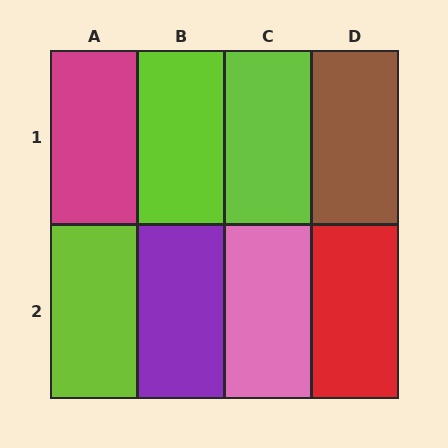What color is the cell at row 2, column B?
Purple.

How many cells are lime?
3 cells are lime.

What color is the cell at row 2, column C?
Pink.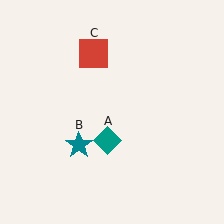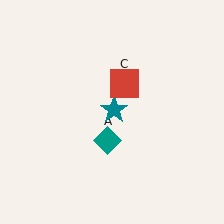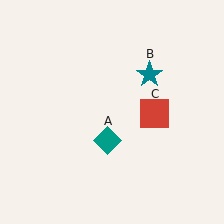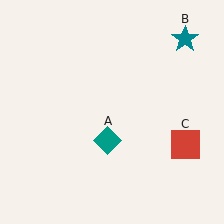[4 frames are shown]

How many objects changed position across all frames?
2 objects changed position: teal star (object B), red square (object C).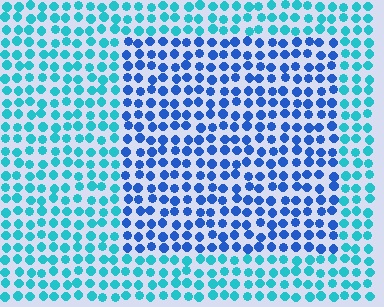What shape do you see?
I see a rectangle.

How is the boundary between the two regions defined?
The boundary is defined purely by a slight shift in hue (about 38 degrees). Spacing, size, and orientation are identical on both sides.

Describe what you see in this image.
The image is filled with small cyan elements in a uniform arrangement. A rectangle-shaped region is visible where the elements are tinted to a slightly different hue, forming a subtle color boundary.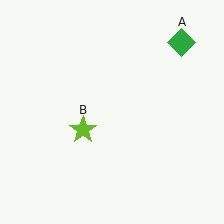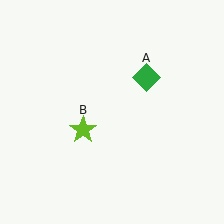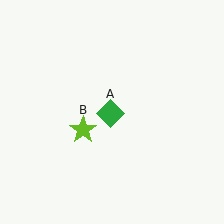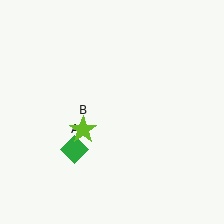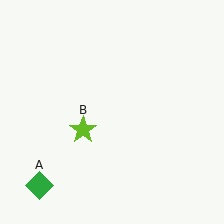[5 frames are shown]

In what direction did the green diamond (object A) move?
The green diamond (object A) moved down and to the left.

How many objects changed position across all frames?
1 object changed position: green diamond (object A).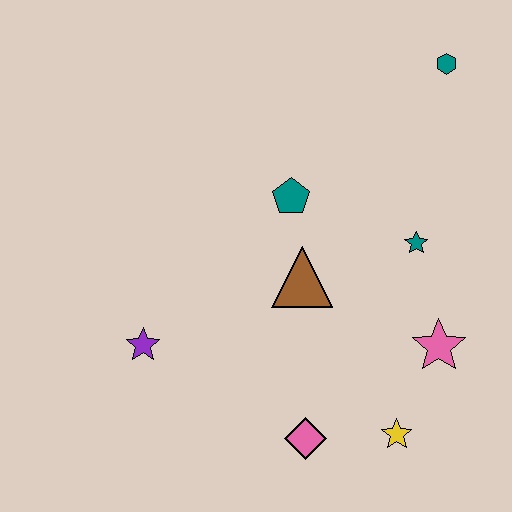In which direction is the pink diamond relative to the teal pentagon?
The pink diamond is below the teal pentagon.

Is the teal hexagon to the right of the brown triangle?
Yes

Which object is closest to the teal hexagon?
The teal star is closest to the teal hexagon.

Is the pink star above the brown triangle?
No